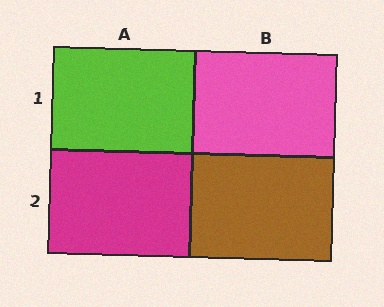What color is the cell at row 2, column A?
Magenta.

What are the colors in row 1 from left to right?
Lime, pink.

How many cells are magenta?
1 cell is magenta.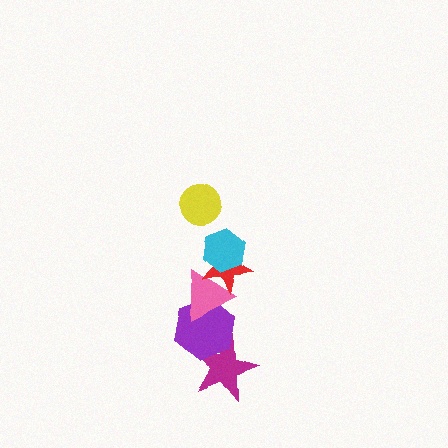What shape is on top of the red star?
The cyan hexagon is on top of the red star.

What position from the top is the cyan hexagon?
The cyan hexagon is 2nd from the top.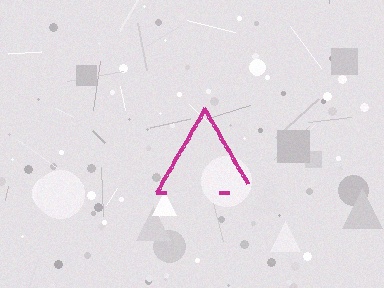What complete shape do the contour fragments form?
The contour fragments form a triangle.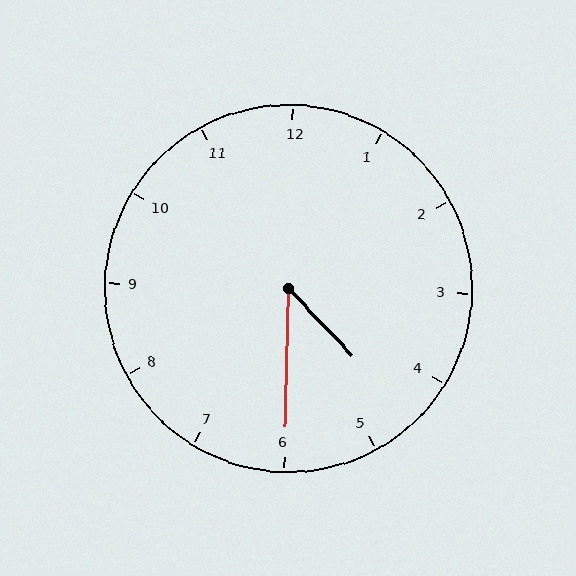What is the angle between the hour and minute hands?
Approximately 45 degrees.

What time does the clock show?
4:30.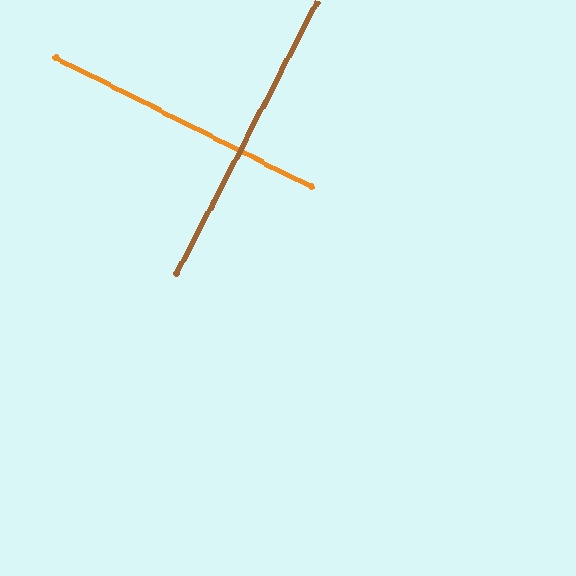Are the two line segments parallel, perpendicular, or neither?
Perpendicular — they meet at approximately 89°.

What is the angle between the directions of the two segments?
Approximately 89 degrees.